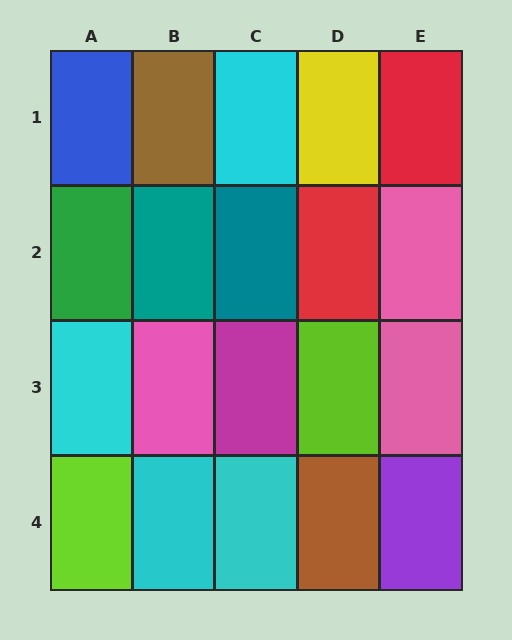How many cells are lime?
2 cells are lime.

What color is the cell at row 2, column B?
Teal.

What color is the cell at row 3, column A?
Cyan.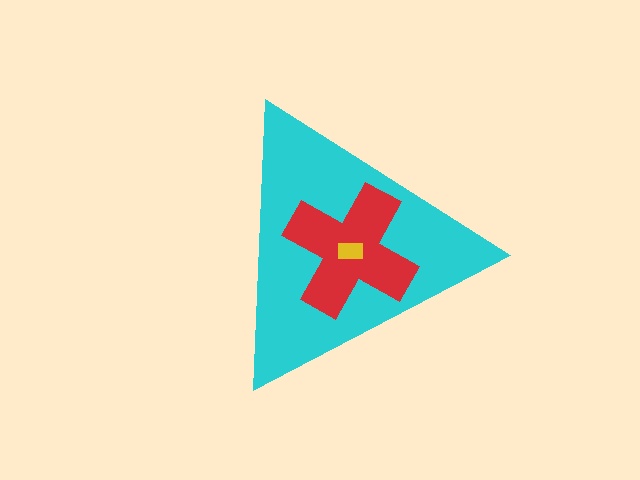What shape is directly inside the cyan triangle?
The red cross.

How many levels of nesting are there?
3.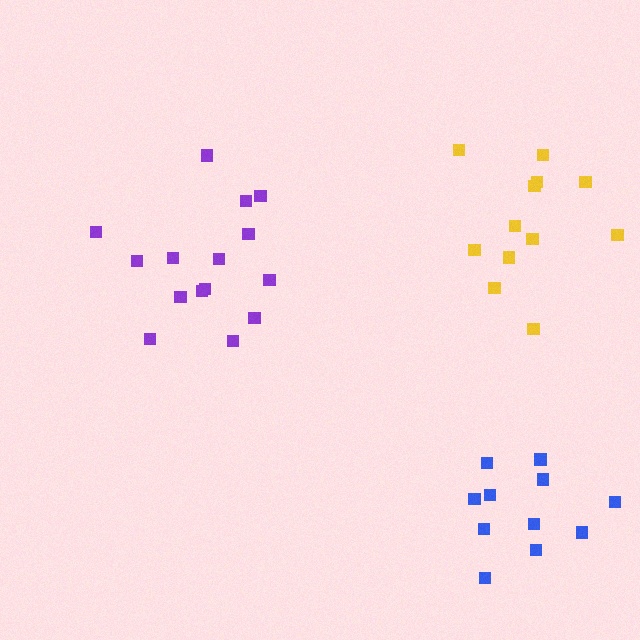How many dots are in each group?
Group 1: 15 dots, Group 2: 11 dots, Group 3: 12 dots (38 total).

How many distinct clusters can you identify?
There are 3 distinct clusters.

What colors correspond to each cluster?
The clusters are colored: purple, blue, yellow.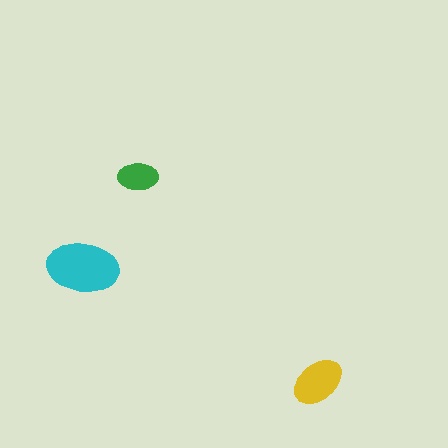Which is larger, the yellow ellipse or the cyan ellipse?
The cyan one.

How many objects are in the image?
There are 3 objects in the image.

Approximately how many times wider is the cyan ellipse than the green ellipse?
About 2 times wider.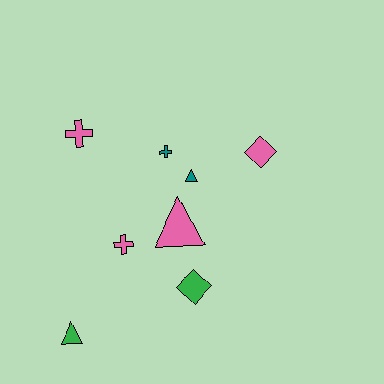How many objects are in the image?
There are 8 objects.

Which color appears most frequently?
Pink, with 4 objects.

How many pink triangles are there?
There is 1 pink triangle.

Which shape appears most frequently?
Triangle, with 3 objects.